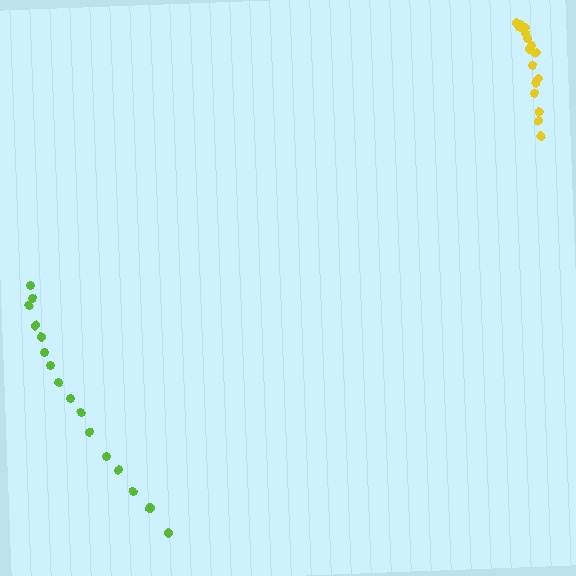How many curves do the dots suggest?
There are 2 distinct paths.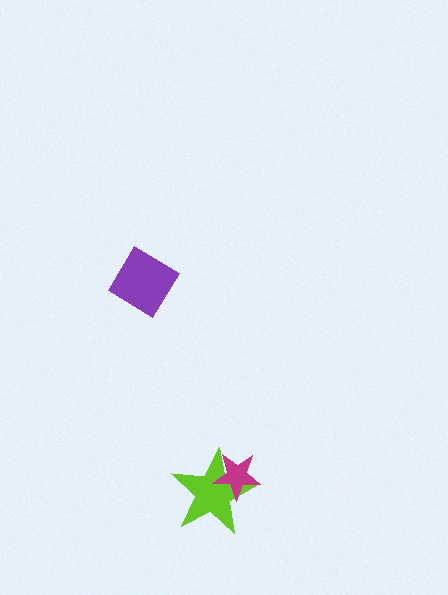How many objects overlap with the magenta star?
1 object overlaps with the magenta star.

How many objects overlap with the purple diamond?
0 objects overlap with the purple diamond.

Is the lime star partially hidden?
Yes, it is partially covered by another shape.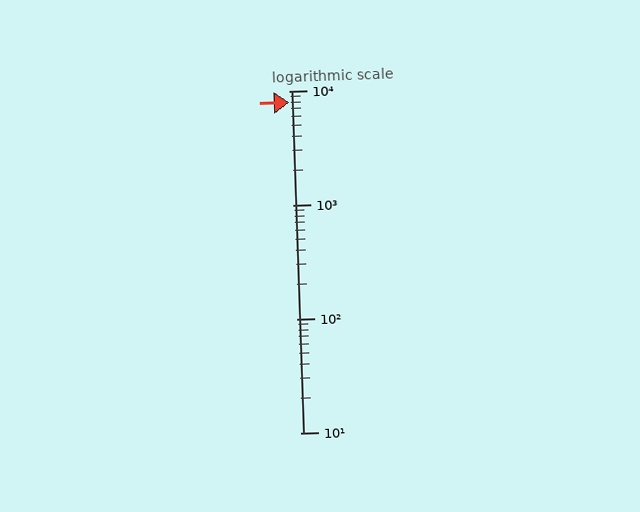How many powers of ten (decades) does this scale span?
The scale spans 3 decades, from 10 to 10000.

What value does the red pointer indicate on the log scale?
The pointer indicates approximately 7900.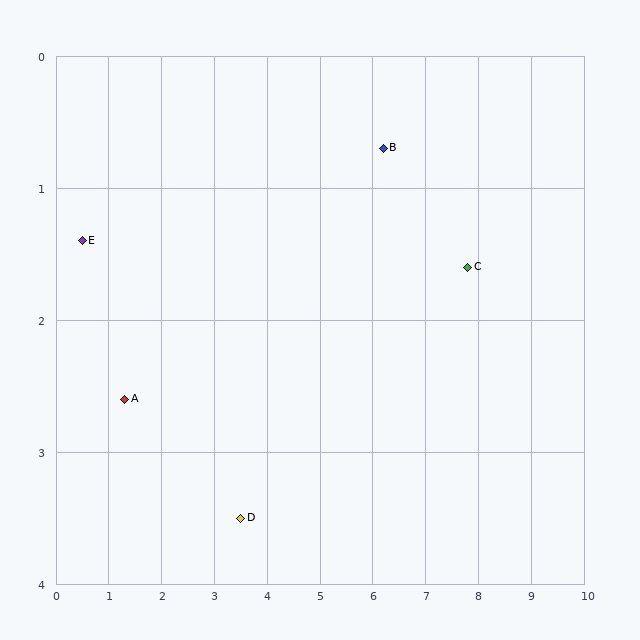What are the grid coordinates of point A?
Point A is at approximately (1.3, 2.6).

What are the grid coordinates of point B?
Point B is at approximately (6.2, 0.7).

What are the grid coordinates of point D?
Point D is at approximately (3.5, 3.5).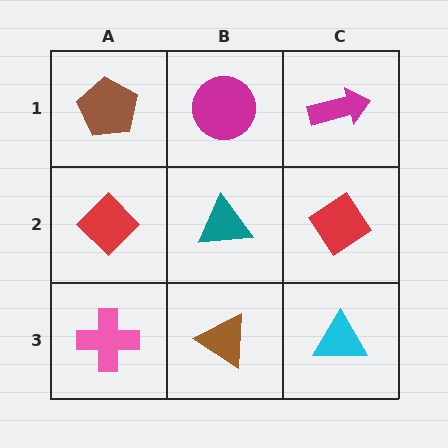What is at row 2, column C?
A red diamond.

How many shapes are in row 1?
3 shapes.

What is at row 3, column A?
A pink cross.